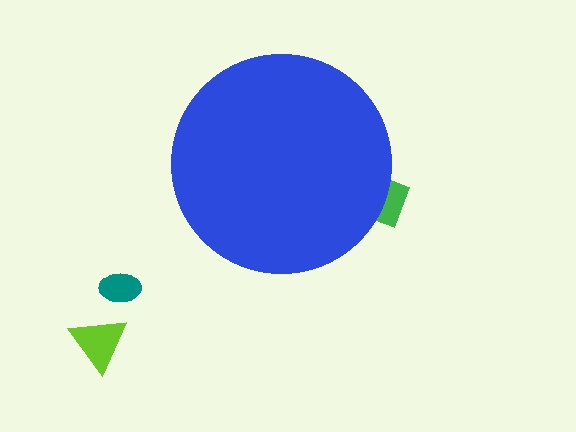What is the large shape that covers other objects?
A blue circle.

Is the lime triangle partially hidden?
No, the lime triangle is fully visible.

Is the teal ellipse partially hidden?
No, the teal ellipse is fully visible.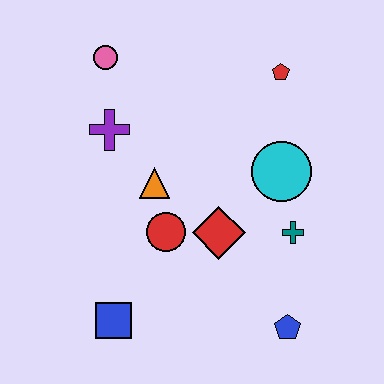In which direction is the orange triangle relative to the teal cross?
The orange triangle is to the left of the teal cross.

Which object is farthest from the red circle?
The red pentagon is farthest from the red circle.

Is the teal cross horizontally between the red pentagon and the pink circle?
No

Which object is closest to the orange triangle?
The red circle is closest to the orange triangle.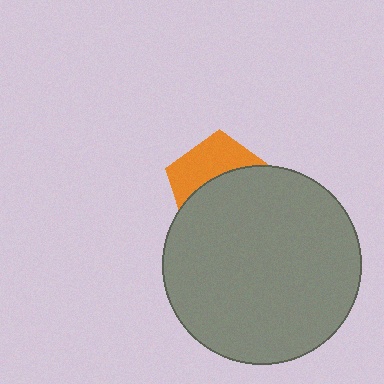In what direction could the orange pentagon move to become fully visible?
The orange pentagon could move up. That would shift it out from behind the gray circle entirely.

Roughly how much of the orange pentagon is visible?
A small part of it is visible (roughly 41%).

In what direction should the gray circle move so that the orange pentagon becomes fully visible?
The gray circle should move down. That is the shortest direction to clear the overlap and leave the orange pentagon fully visible.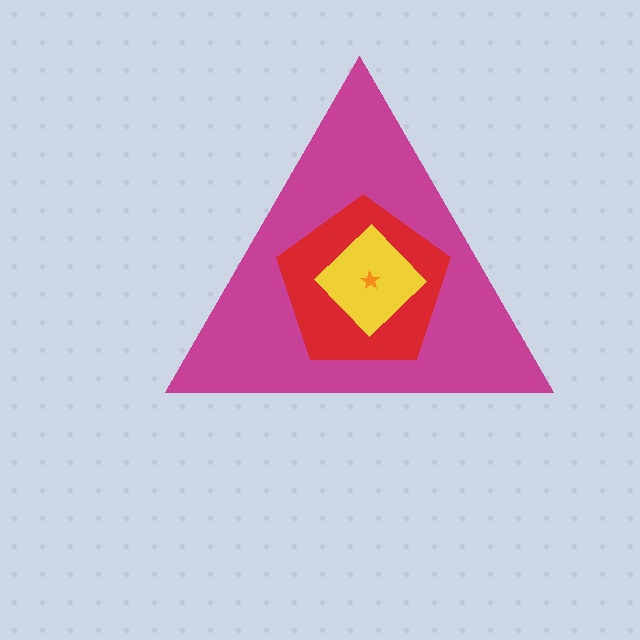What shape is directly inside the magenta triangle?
The red pentagon.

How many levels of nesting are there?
4.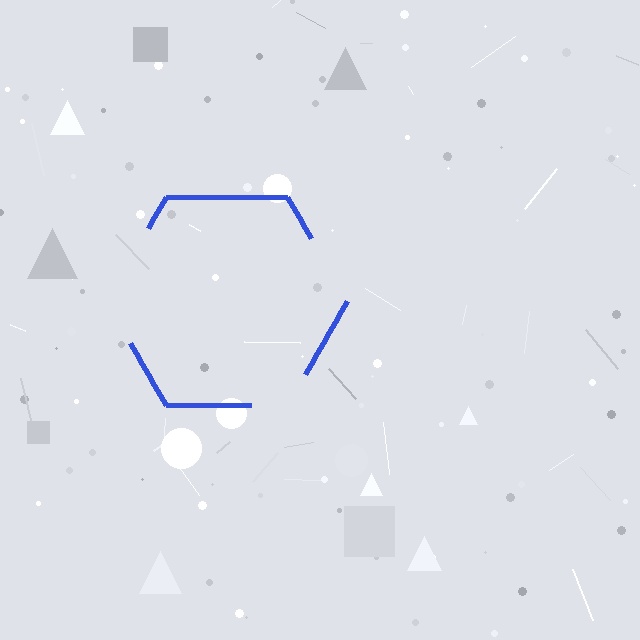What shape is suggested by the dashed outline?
The dashed outline suggests a hexagon.